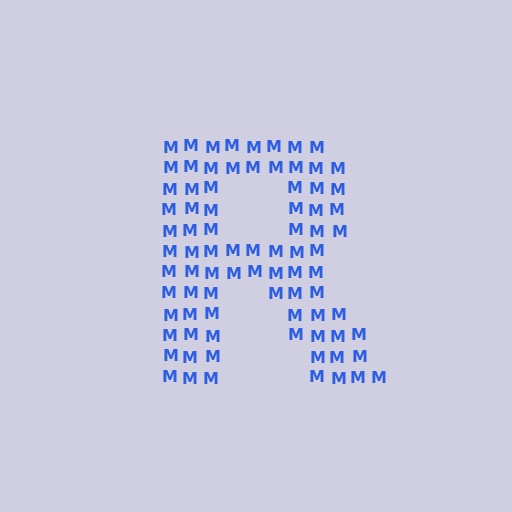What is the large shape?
The large shape is the letter R.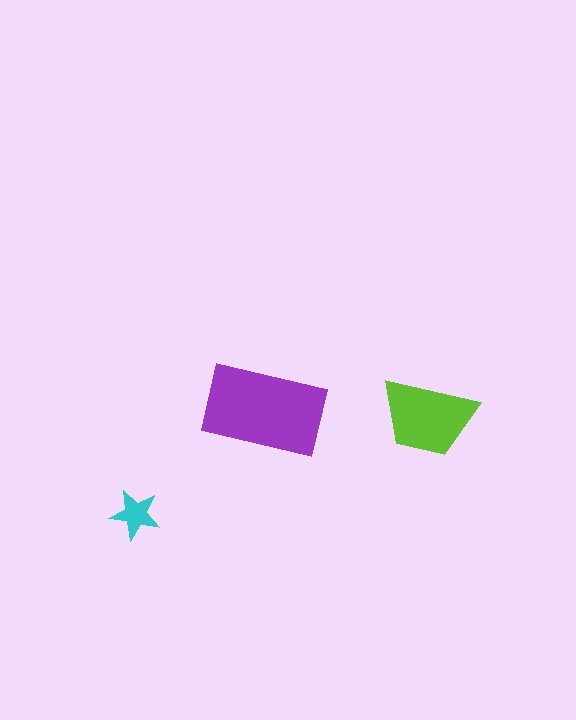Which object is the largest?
The purple rectangle.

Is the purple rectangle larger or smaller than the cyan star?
Larger.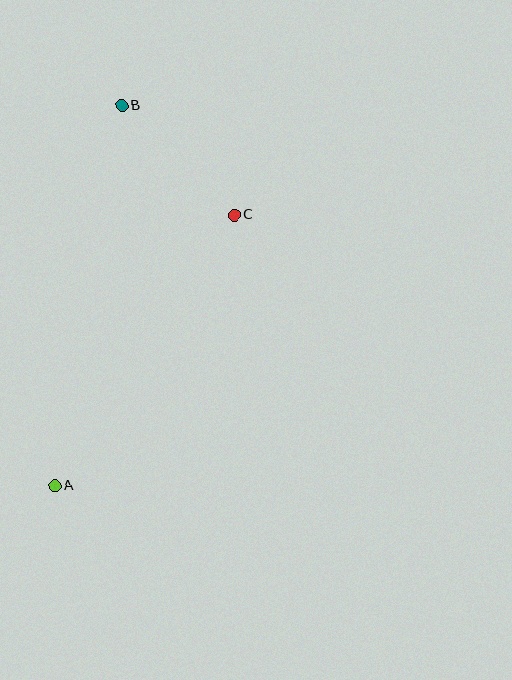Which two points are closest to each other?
Points B and C are closest to each other.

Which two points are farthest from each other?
Points A and B are farthest from each other.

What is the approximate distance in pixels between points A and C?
The distance between A and C is approximately 325 pixels.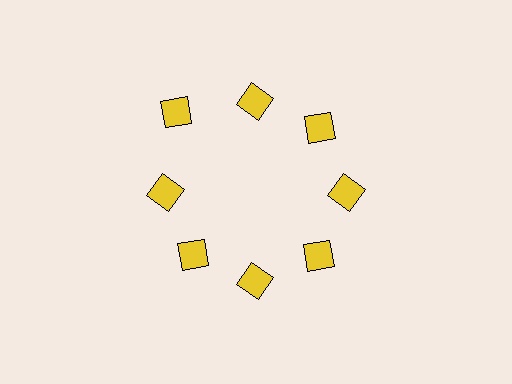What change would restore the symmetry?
The symmetry would be restored by moving it inward, back onto the ring so that all 8 squares sit at equal angles and equal distance from the center.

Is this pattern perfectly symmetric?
No. The 8 yellow squares are arranged in a ring, but one element near the 10 o'clock position is pushed outward from the center, breaking the 8-fold rotational symmetry.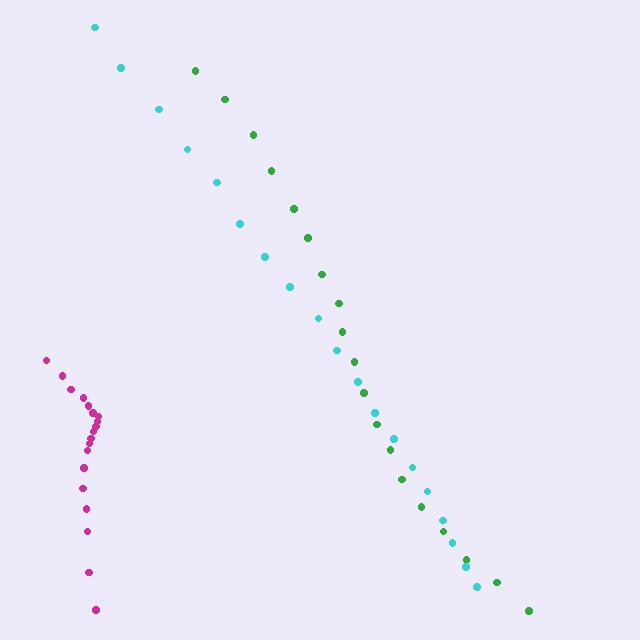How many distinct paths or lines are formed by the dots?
There are 3 distinct paths.